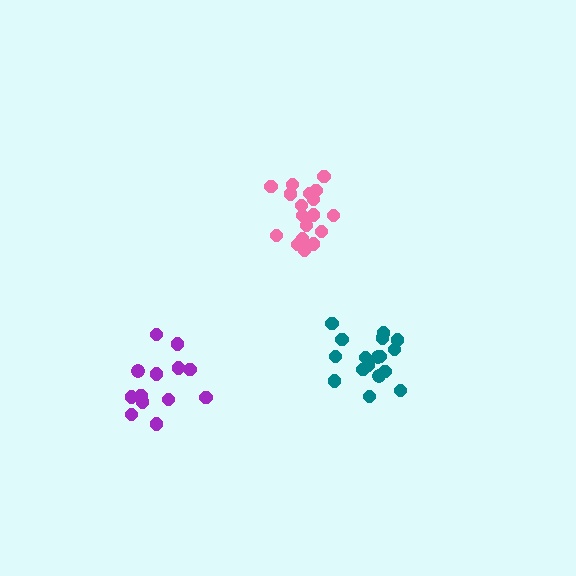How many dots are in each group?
Group 1: 13 dots, Group 2: 18 dots, Group 3: 17 dots (48 total).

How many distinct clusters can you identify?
There are 3 distinct clusters.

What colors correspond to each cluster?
The clusters are colored: purple, pink, teal.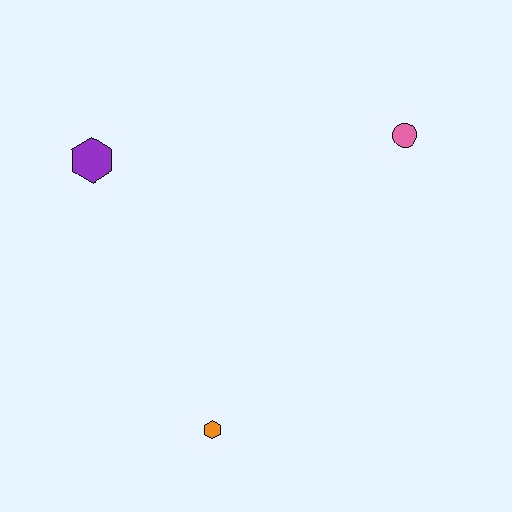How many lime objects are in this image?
There are no lime objects.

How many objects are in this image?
There are 3 objects.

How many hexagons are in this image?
There are 2 hexagons.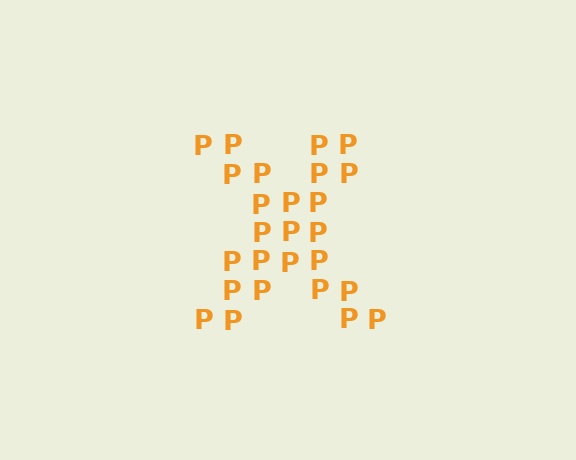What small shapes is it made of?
It is made of small letter P's.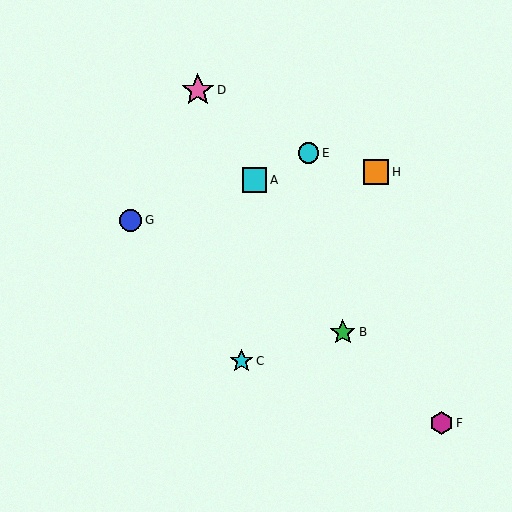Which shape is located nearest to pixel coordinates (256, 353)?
The cyan star (labeled C) at (241, 361) is nearest to that location.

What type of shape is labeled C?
Shape C is a cyan star.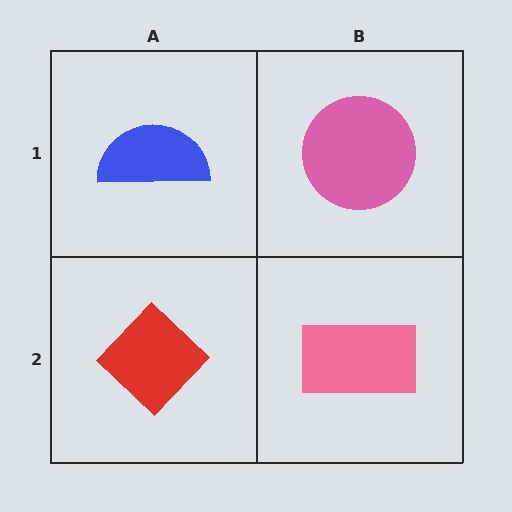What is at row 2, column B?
A pink rectangle.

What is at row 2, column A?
A red diamond.